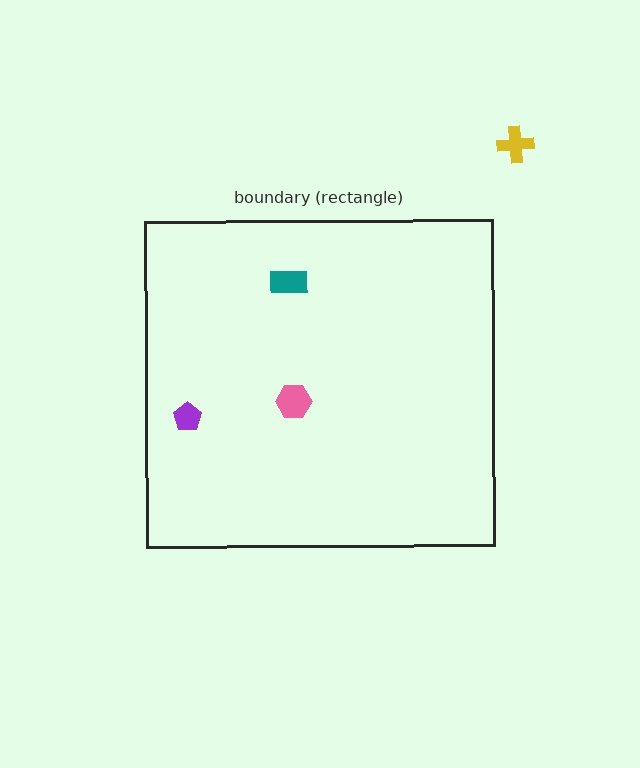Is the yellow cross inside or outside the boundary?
Outside.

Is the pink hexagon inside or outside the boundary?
Inside.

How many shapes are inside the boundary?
3 inside, 1 outside.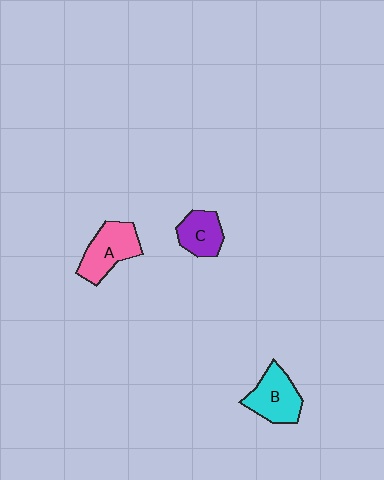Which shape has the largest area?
Shape A (pink).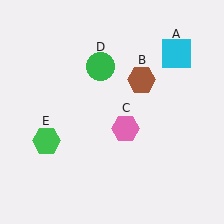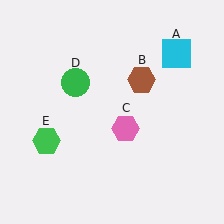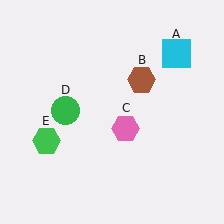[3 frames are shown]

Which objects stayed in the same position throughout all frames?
Cyan square (object A) and brown hexagon (object B) and pink hexagon (object C) and green hexagon (object E) remained stationary.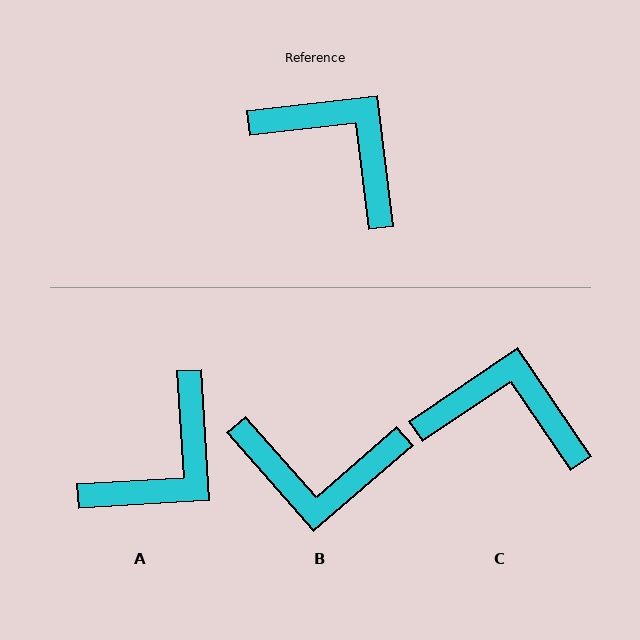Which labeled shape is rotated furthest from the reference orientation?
B, about 145 degrees away.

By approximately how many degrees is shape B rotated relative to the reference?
Approximately 145 degrees clockwise.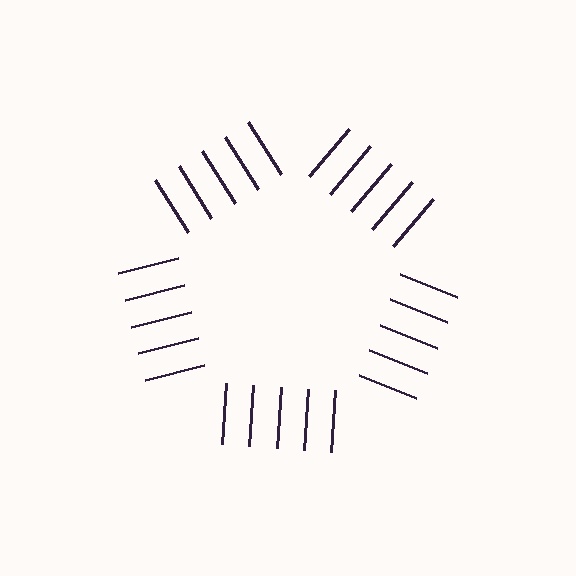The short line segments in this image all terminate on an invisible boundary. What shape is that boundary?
An illusory pentagon — the line segments terminate on its edges but no continuous stroke is drawn.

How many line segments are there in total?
25 — 5 along each of the 5 edges.